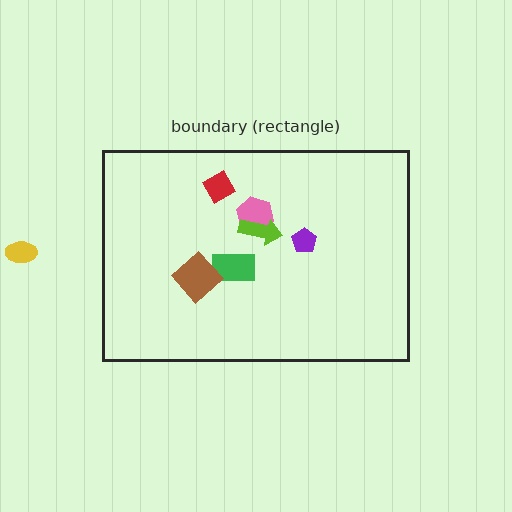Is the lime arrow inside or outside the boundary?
Inside.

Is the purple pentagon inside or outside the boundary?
Inside.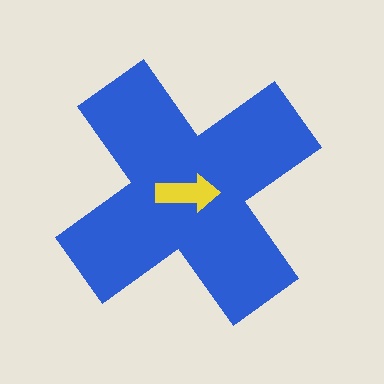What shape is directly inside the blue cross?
The yellow arrow.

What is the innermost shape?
The yellow arrow.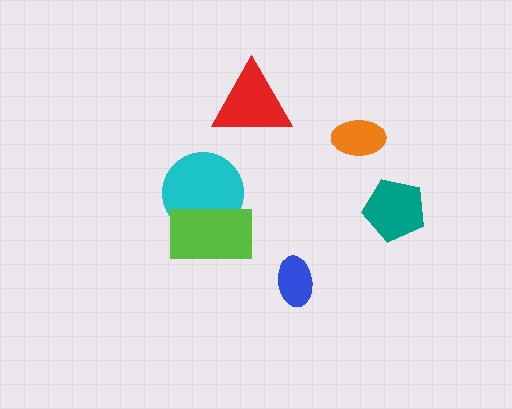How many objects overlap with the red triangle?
0 objects overlap with the red triangle.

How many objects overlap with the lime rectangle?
1 object overlaps with the lime rectangle.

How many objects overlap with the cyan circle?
1 object overlaps with the cyan circle.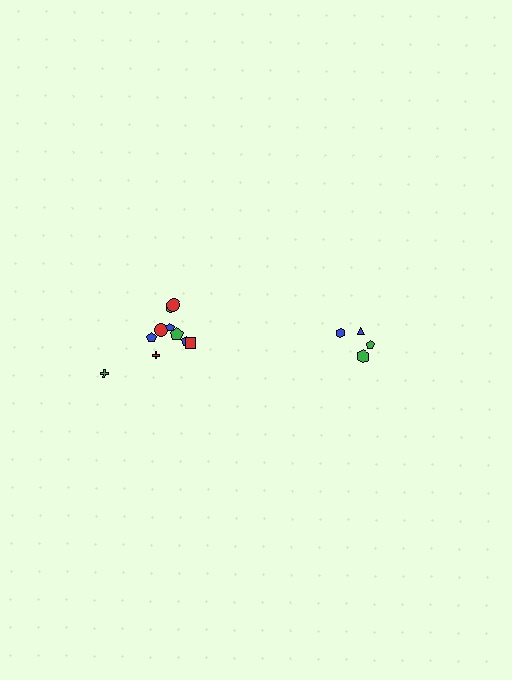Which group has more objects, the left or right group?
The left group.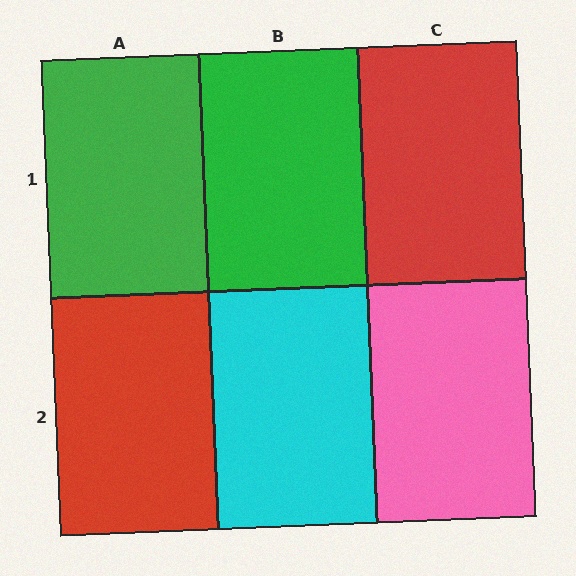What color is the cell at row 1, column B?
Green.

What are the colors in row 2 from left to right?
Red, cyan, pink.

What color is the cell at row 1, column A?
Green.